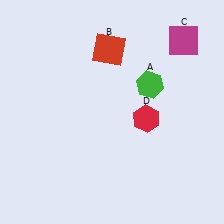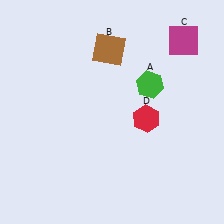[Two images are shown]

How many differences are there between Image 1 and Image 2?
There is 1 difference between the two images.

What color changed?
The square (B) changed from red in Image 1 to brown in Image 2.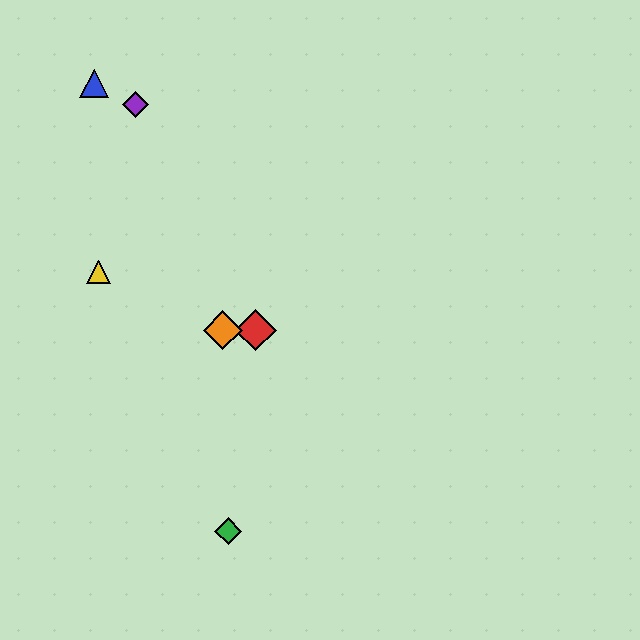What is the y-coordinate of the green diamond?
The green diamond is at y≈531.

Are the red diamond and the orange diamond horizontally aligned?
Yes, both are at y≈330.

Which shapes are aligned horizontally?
The red diamond, the orange diamond are aligned horizontally.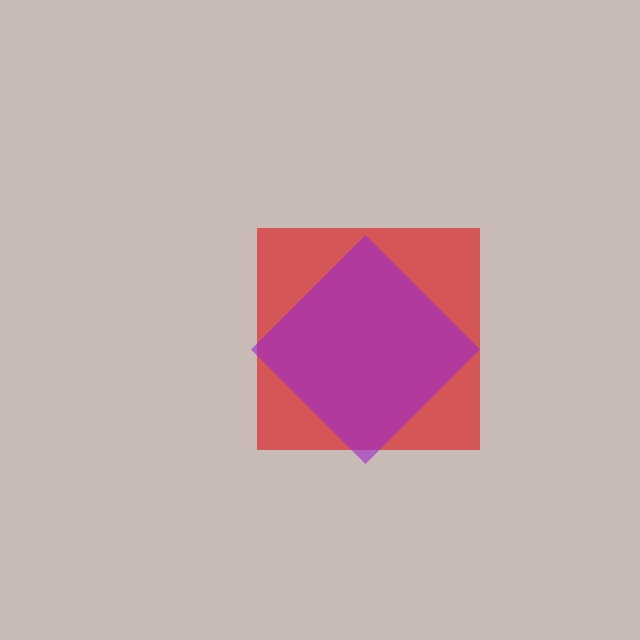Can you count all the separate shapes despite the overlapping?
Yes, there are 2 separate shapes.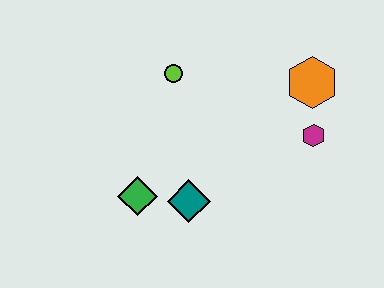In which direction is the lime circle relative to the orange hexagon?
The lime circle is to the left of the orange hexagon.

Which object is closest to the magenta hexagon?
The orange hexagon is closest to the magenta hexagon.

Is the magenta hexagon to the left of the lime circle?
No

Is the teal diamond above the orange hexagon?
No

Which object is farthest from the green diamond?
The orange hexagon is farthest from the green diamond.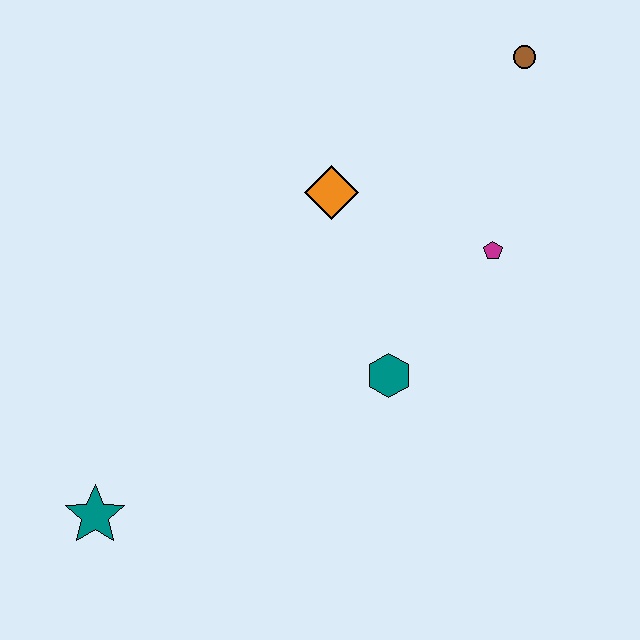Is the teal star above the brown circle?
No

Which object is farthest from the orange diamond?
The teal star is farthest from the orange diamond.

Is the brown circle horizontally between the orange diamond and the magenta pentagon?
No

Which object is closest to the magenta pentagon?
The teal hexagon is closest to the magenta pentagon.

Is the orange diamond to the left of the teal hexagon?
Yes